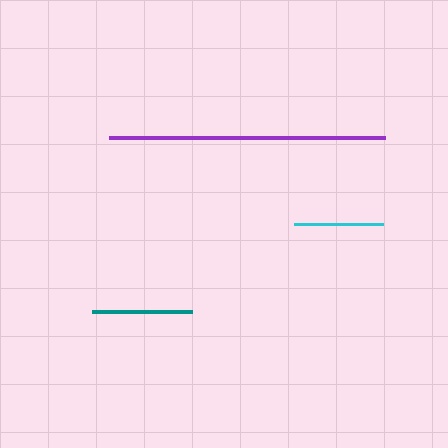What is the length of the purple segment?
The purple segment is approximately 276 pixels long.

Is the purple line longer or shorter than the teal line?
The purple line is longer than the teal line.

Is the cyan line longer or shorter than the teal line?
The teal line is longer than the cyan line.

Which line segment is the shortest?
The cyan line is the shortest at approximately 89 pixels.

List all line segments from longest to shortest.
From longest to shortest: purple, teal, cyan.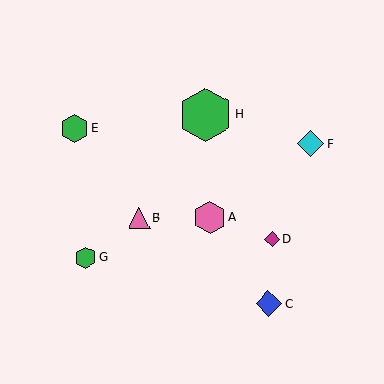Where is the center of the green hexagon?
The center of the green hexagon is at (85, 258).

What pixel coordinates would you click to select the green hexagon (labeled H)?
Click at (205, 115) to select the green hexagon H.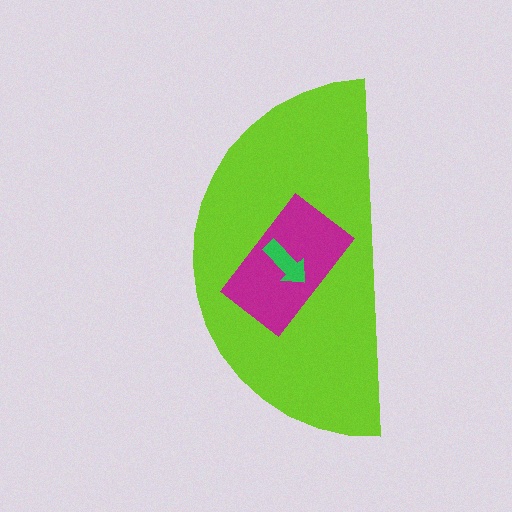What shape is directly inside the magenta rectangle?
The green arrow.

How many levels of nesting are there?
3.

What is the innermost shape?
The green arrow.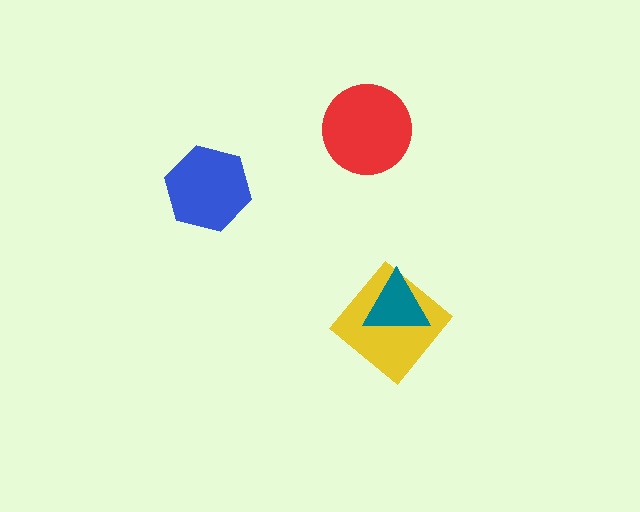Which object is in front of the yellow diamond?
The teal triangle is in front of the yellow diamond.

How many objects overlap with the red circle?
0 objects overlap with the red circle.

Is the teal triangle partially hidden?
No, no other shape covers it.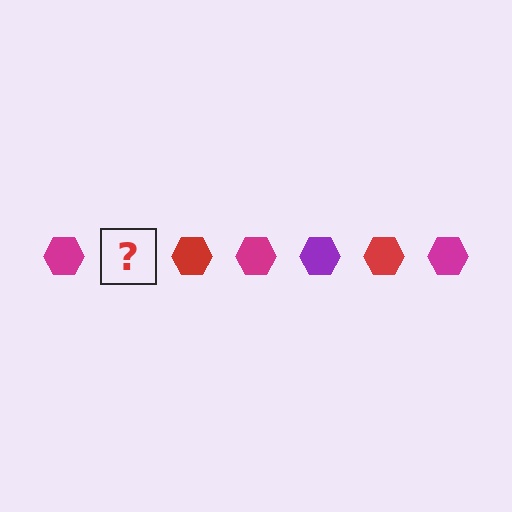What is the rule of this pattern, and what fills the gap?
The rule is that the pattern cycles through magenta, purple, red hexagons. The gap should be filled with a purple hexagon.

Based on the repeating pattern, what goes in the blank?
The blank should be a purple hexagon.